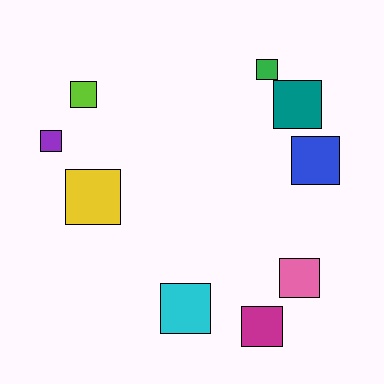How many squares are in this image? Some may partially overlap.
There are 9 squares.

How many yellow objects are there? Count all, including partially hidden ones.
There is 1 yellow object.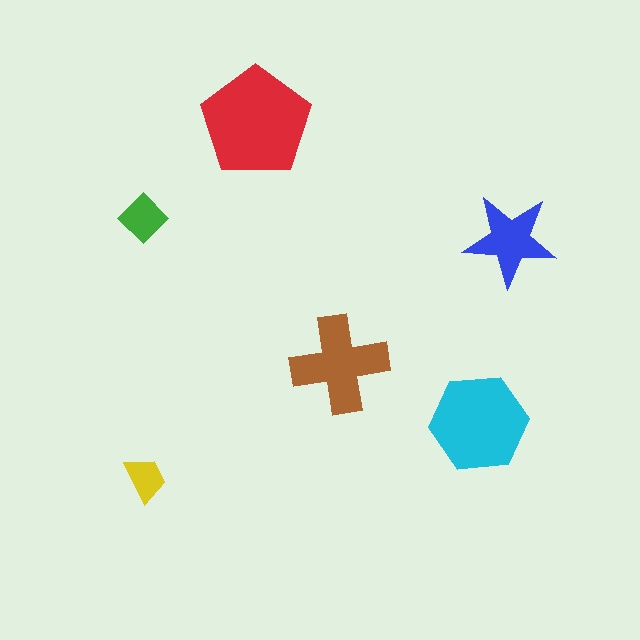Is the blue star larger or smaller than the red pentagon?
Smaller.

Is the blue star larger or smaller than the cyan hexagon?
Smaller.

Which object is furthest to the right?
The blue star is rightmost.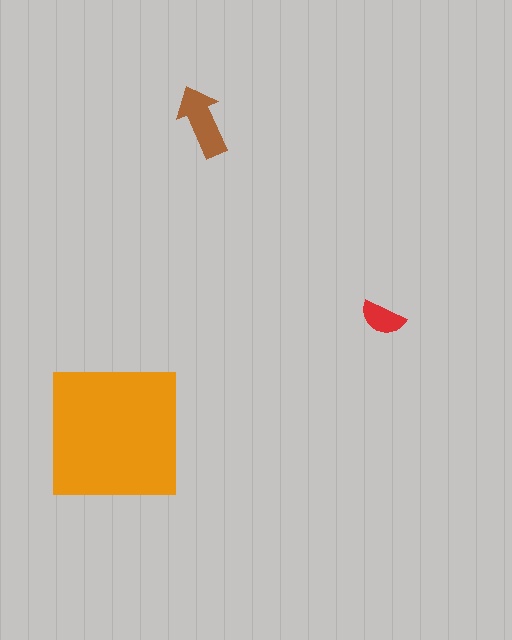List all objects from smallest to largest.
The red semicircle, the brown arrow, the orange square.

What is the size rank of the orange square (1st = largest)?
1st.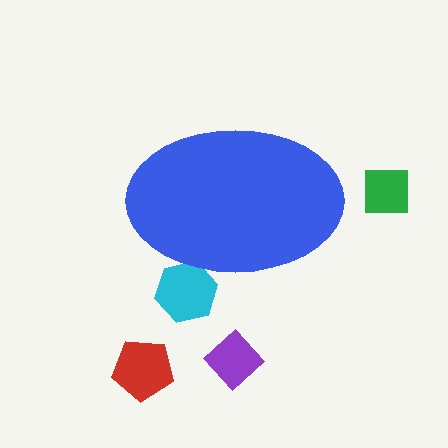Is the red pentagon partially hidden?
No, the red pentagon is fully visible.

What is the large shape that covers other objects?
A blue ellipse.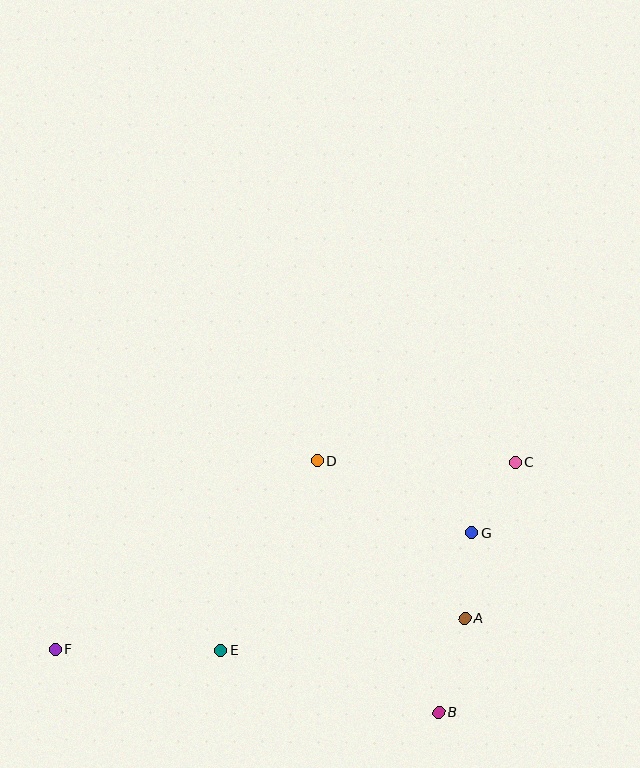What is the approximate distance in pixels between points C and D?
The distance between C and D is approximately 198 pixels.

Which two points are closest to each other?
Points C and G are closest to each other.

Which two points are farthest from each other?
Points C and F are farthest from each other.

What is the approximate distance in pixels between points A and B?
The distance between A and B is approximately 98 pixels.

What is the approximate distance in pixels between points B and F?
The distance between B and F is approximately 389 pixels.